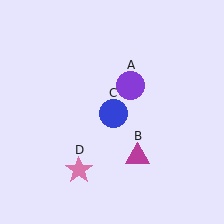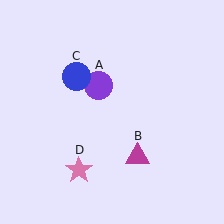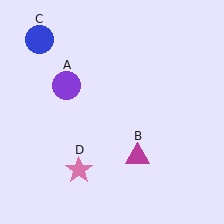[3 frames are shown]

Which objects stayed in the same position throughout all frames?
Magenta triangle (object B) and pink star (object D) remained stationary.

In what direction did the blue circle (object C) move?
The blue circle (object C) moved up and to the left.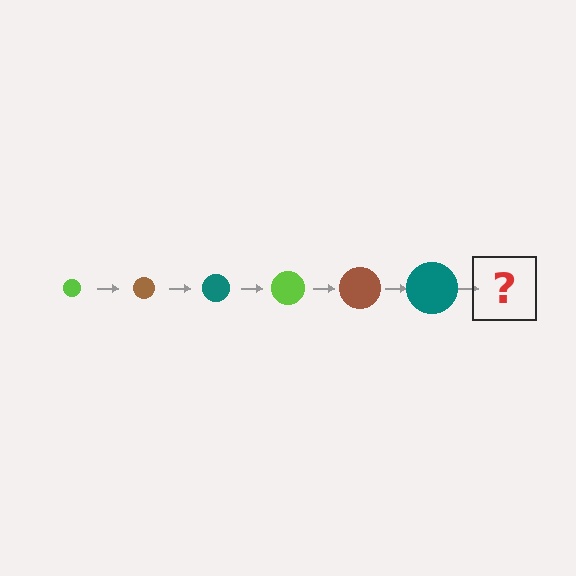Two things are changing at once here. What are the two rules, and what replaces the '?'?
The two rules are that the circle grows larger each step and the color cycles through lime, brown, and teal. The '?' should be a lime circle, larger than the previous one.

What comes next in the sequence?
The next element should be a lime circle, larger than the previous one.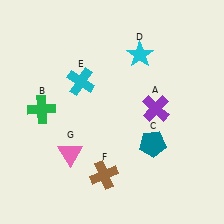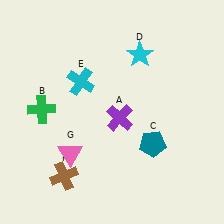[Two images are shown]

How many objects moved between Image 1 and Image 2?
2 objects moved between the two images.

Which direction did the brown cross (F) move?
The brown cross (F) moved left.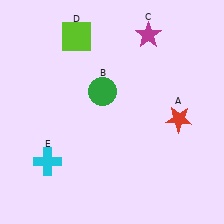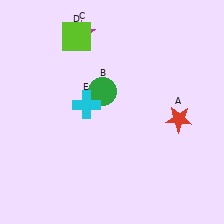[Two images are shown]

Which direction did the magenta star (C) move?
The magenta star (C) moved left.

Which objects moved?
The objects that moved are: the magenta star (C), the cyan cross (E).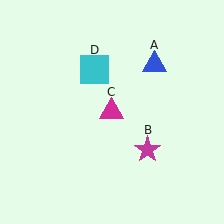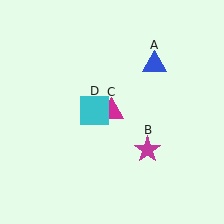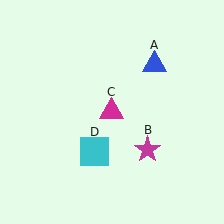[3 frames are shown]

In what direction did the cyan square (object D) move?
The cyan square (object D) moved down.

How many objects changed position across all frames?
1 object changed position: cyan square (object D).